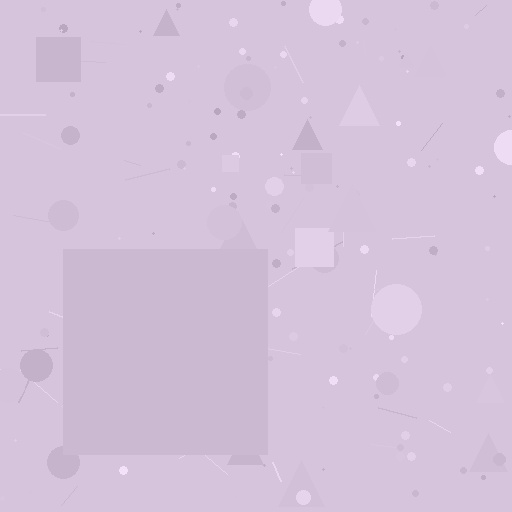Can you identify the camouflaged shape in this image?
The camouflaged shape is a square.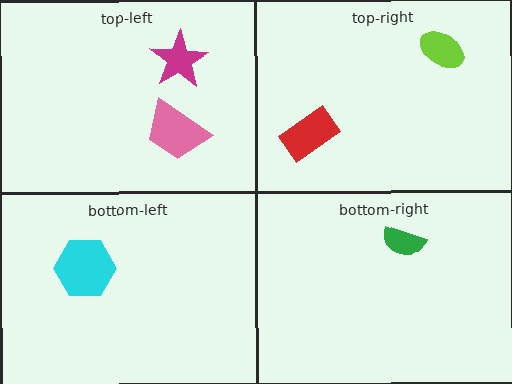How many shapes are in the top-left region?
2.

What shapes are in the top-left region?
The magenta star, the pink trapezoid.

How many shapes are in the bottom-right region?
1.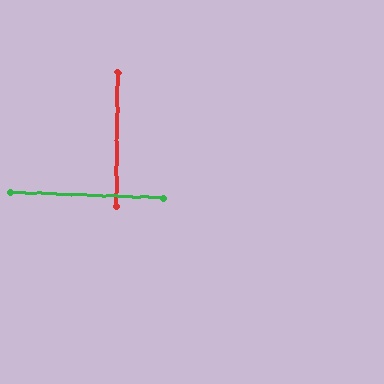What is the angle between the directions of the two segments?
Approximately 89 degrees.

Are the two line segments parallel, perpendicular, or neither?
Perpendicular — they meet at approximately 89°.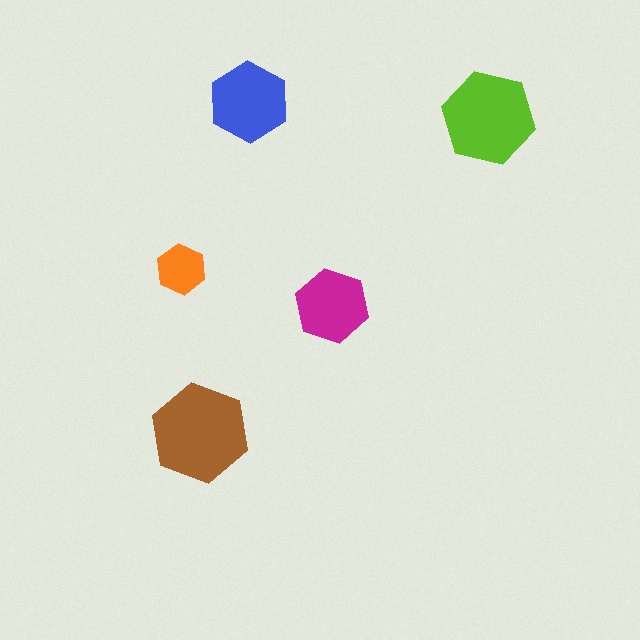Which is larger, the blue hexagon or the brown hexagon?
The brown one.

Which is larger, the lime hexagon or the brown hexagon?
The brown one.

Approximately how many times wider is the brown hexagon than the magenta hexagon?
About 1.5 times wider.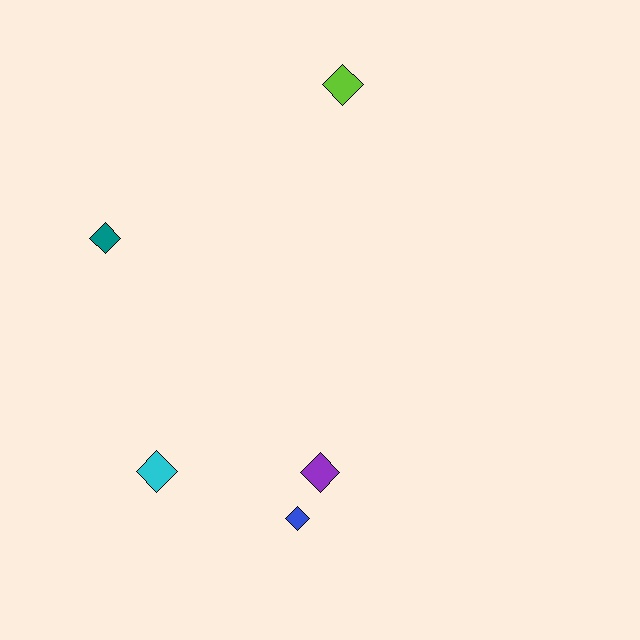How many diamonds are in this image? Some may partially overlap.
There are 5 diamonds.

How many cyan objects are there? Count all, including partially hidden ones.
There is 1 cyan object.